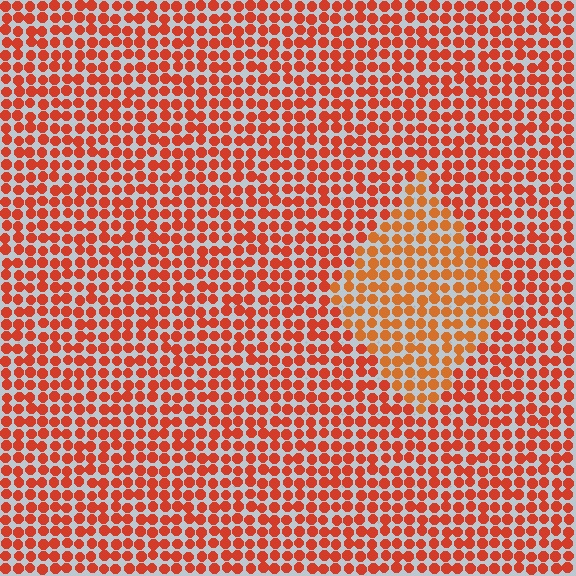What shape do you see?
I see a diamond.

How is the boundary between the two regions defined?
The boundary is defined purely by a slight shift in hue (about 19 degrees). Spacing, size, and orientation are identical on both sides.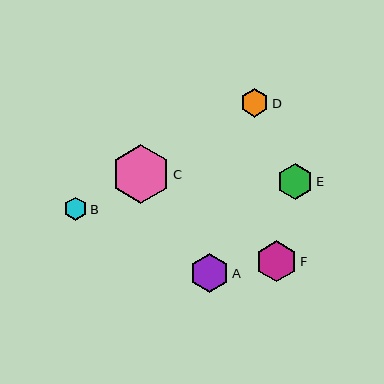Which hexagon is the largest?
Hexagon C is the largest with a size of approximately 59 pixels.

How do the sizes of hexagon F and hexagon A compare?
Hexagon F and hexagon A are approximately the same size.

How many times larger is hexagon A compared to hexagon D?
Hexagon A is approximately 1.4 times the size of hexagon D.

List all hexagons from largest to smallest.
From largest to smallest: C, F, A, E, D, B.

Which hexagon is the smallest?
Hexagon B is the smallest with a size of approximately 23 pixels.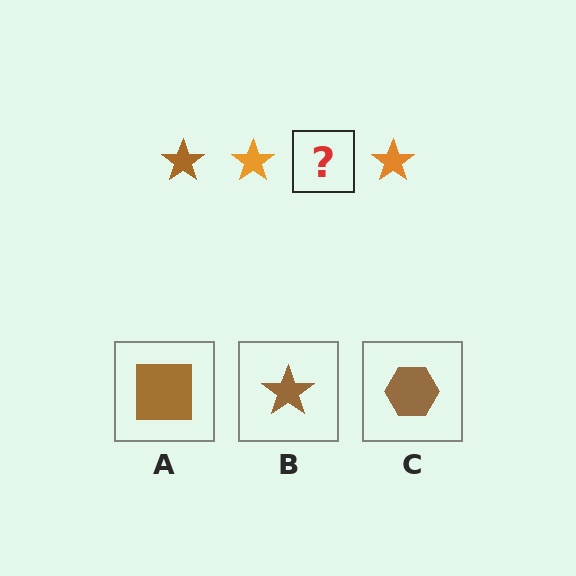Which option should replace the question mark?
Option B.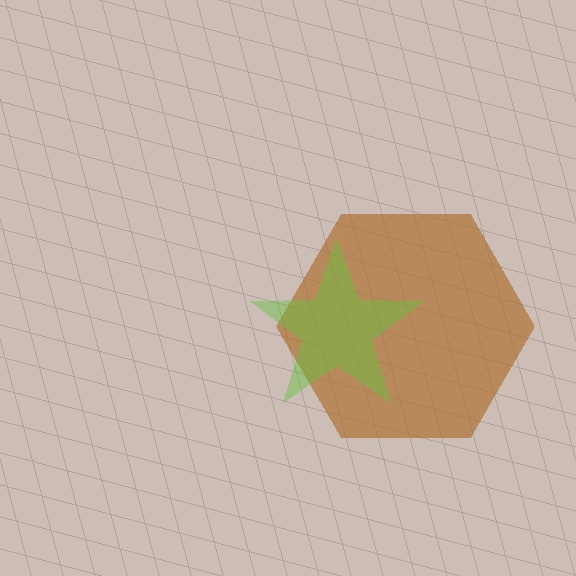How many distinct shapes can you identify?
There are 2 distinct shapes: a brown hexagon, a lime star.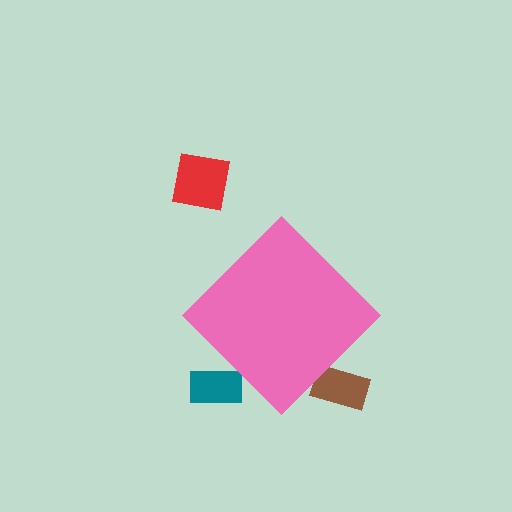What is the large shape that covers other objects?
A pink diamond.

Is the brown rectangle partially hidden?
Yes, the brown rectangle is partially hidden behind the pink diamond.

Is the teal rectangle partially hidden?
Yes, the teal rectangle is partially hidden behind the pink diamond.